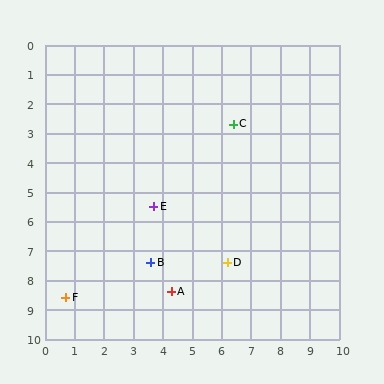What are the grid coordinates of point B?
Point B is at approximately (3.6, 7.4).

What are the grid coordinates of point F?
Point F is at approximately (0.7, 8.6).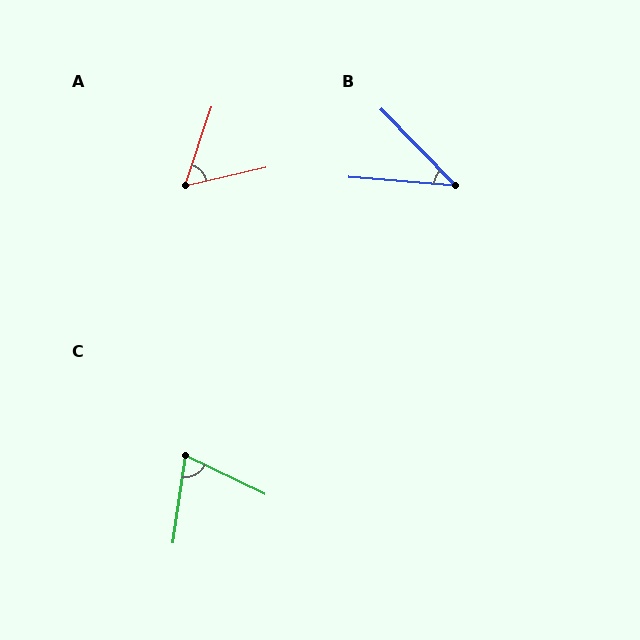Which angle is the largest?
C, at approximately 73 degrees.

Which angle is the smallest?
B, at approximately 41 degrees.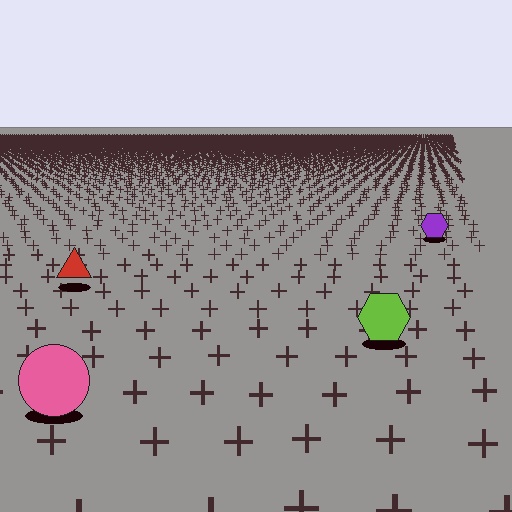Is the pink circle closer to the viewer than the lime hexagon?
Yes. The pink circle is closer — you can tell from the texture gradient: the ground texture is coarser near it.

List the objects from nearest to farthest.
From nearest to farthest: the pink circle, the lime hexagon, the red triangle, the purple hexagon.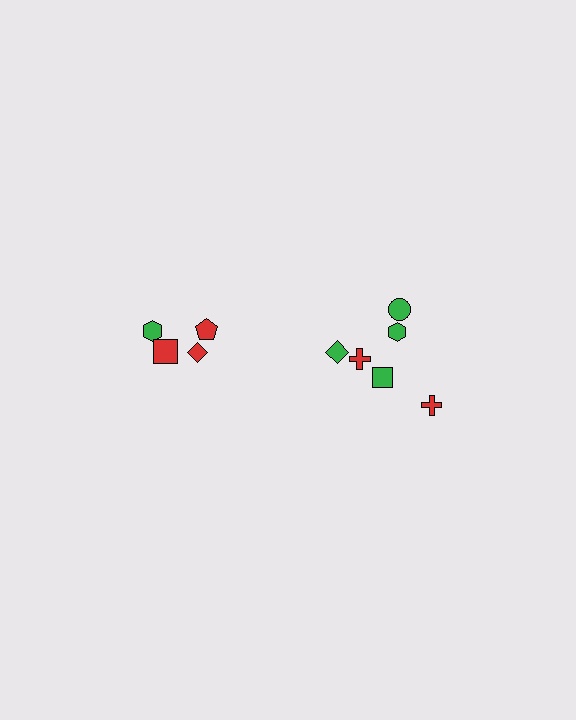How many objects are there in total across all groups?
There are 10 objects.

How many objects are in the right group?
There are 6 objects.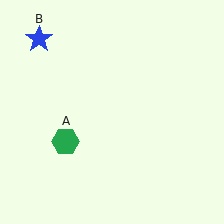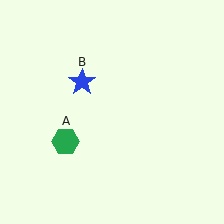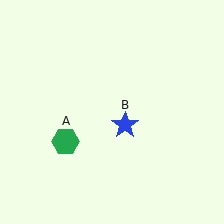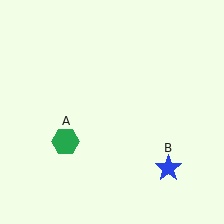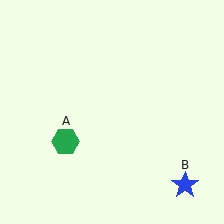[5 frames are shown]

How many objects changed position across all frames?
1 object changed position: blue star (object B).